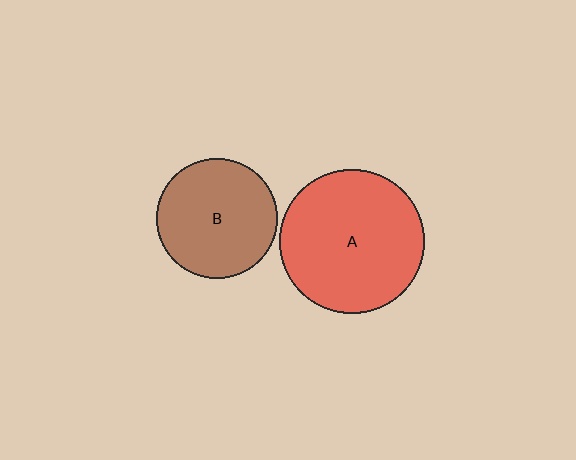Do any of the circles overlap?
No, none of the circles overlap.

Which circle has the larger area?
Circle A (red).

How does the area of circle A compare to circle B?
Approximately 1.4 times.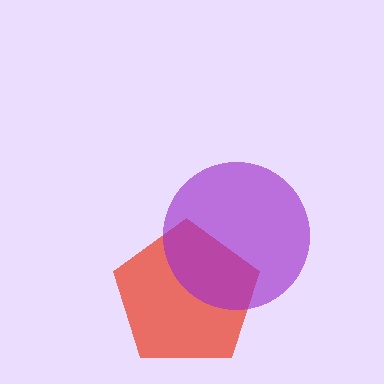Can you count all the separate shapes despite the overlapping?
Yes, there are 2 separate shapes.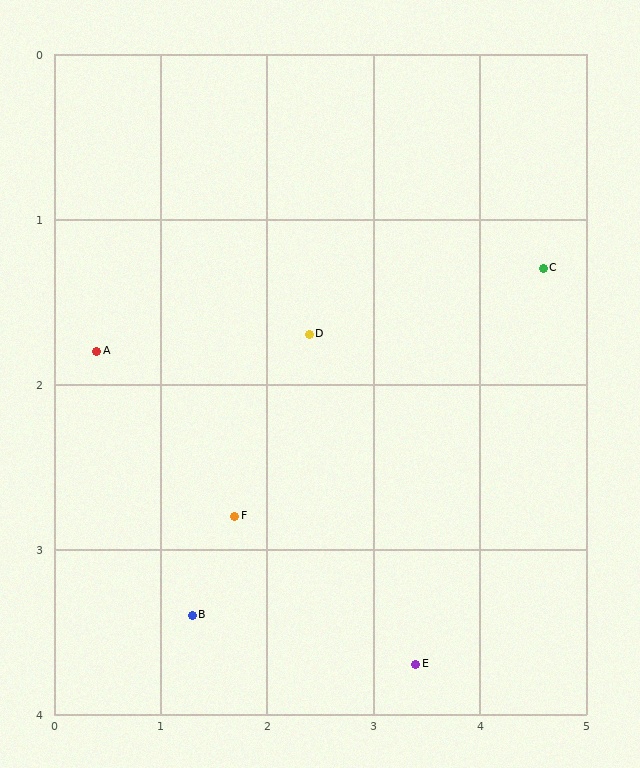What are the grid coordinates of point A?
Point A is at approximately (0.4, 1.8).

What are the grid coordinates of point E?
Point E is at approximately (3.4, 3.7).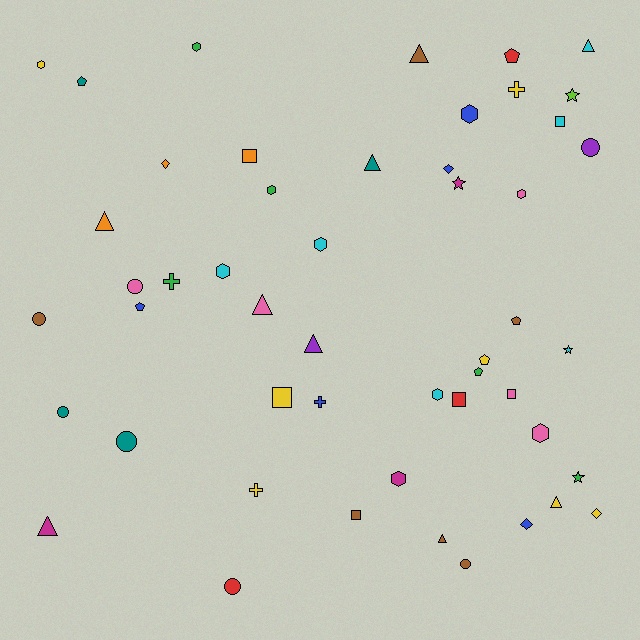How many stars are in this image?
There are 4 stars.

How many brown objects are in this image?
There are 6 brown objects.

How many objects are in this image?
There are 50 objects.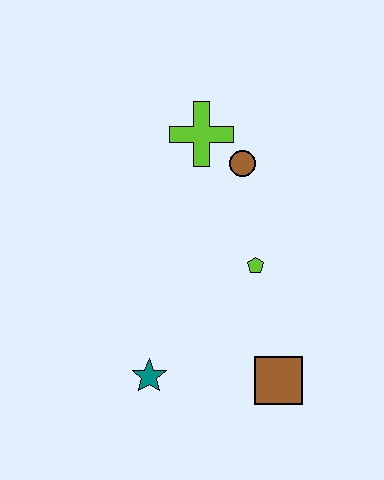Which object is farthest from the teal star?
The lime cross is farthest from the teal star.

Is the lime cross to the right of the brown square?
No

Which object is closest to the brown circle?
The lime cross is closest to the brown circle.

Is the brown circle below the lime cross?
Yes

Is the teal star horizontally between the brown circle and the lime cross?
No